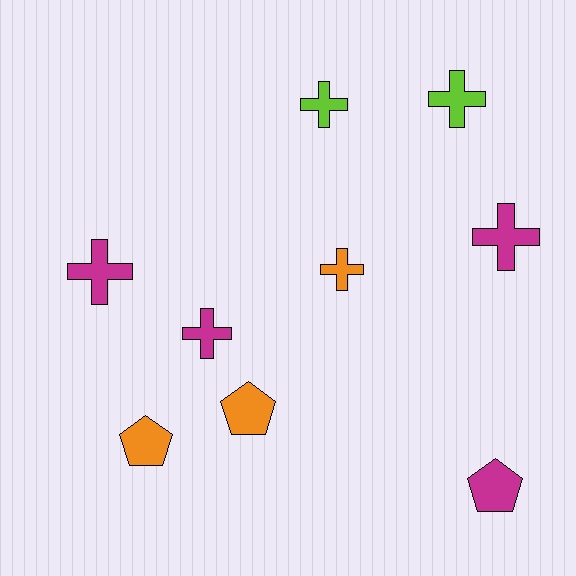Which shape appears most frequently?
Cross, with 6 objects.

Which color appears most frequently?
Magenta, with 4 objects.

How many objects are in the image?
There are 9 objects.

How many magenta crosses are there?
There are 3 magenta crosses.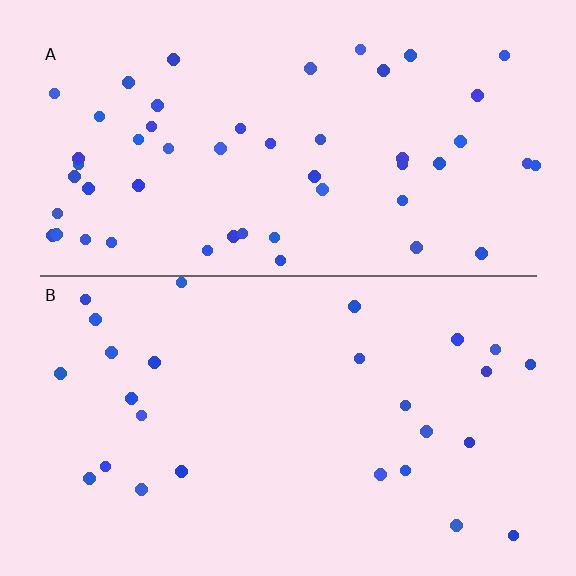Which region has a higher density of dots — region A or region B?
A (the top).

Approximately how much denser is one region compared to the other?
Approximately 1.9× — region A over region B.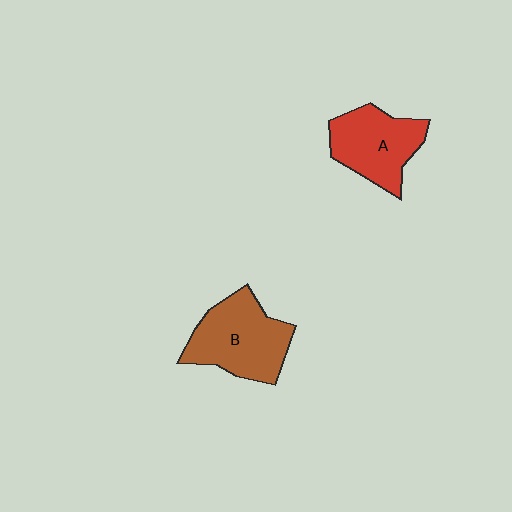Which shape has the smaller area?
Shape A (red).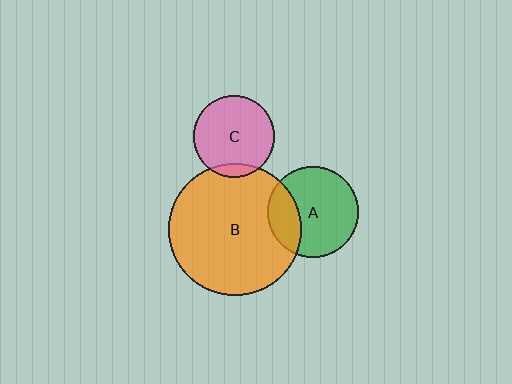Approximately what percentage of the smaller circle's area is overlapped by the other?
Approximately 10%.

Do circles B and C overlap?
Yes.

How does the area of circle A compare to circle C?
Approximately 1.3 times.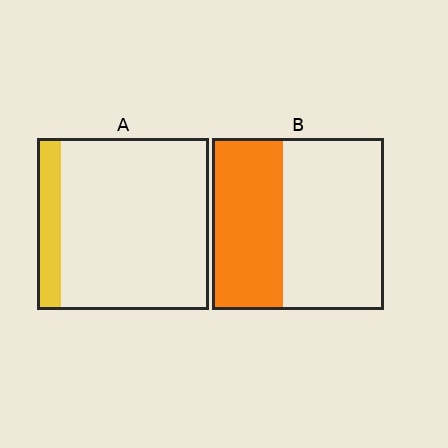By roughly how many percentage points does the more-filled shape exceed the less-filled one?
By roughly 25 percentage points (B over A).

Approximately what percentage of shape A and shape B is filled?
A is approximately 15% and B is approximately 40%.